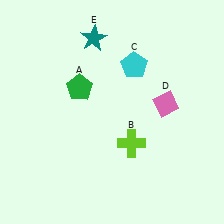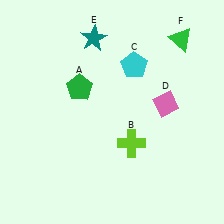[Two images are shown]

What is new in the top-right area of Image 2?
A green triangle (F) was added in the top-right area of Image 2.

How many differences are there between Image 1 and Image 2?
There is 1 difference between the two images.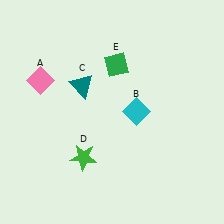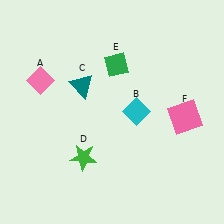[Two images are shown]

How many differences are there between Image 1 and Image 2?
There is 1 difference between the two images.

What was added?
A pink square (F) was added in Image 2.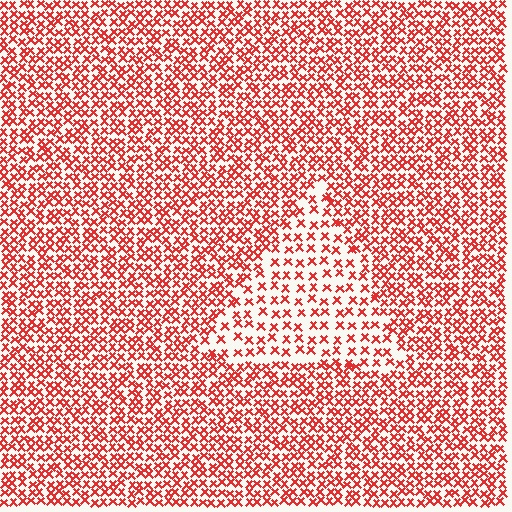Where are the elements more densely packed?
The elements are more densely packed outside the triangle boundary.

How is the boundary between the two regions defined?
The boundary is defined by a change in element density (approximately 2.0x ratio). All elements are the same color, size, and shape.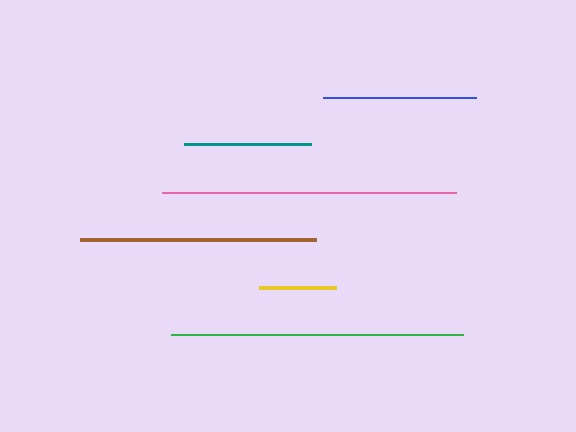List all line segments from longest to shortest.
From longest to shortest: pink, green, brown, blue, teal, yellow.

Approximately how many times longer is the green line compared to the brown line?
The green line is approximately 1.2 times the length of the brown line.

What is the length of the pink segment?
The pink segment is approximately 294 pixels long.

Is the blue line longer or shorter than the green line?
The green line is longer than the blue line.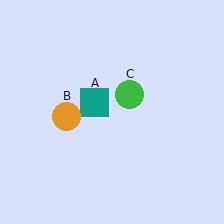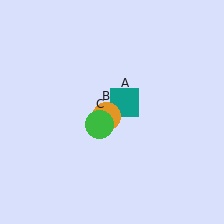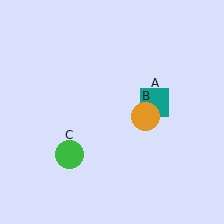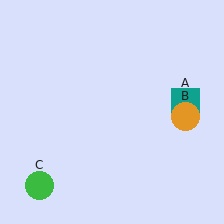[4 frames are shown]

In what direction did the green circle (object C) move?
The green circle (object C) moved down and to the left.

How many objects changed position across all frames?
3 objects changed position: teal square (object A), orange circle (object B), green circle (object C).